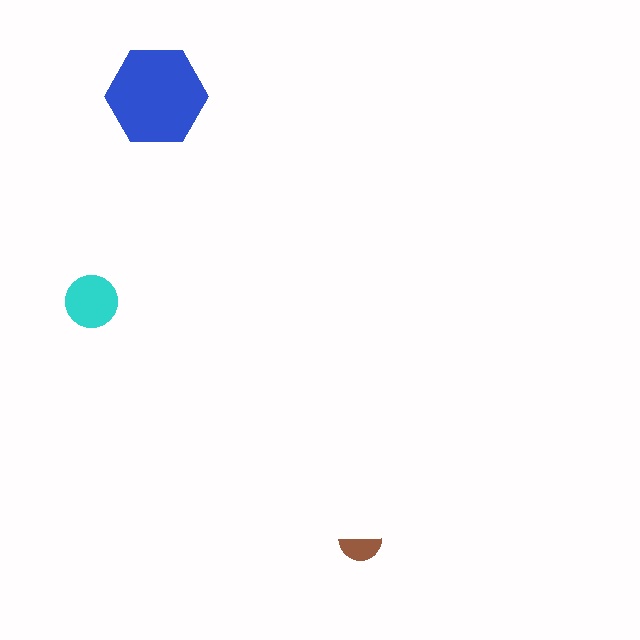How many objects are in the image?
There are 3 objects in the image.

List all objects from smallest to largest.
The brown semicircle, the cyan circle, the blue hexagon.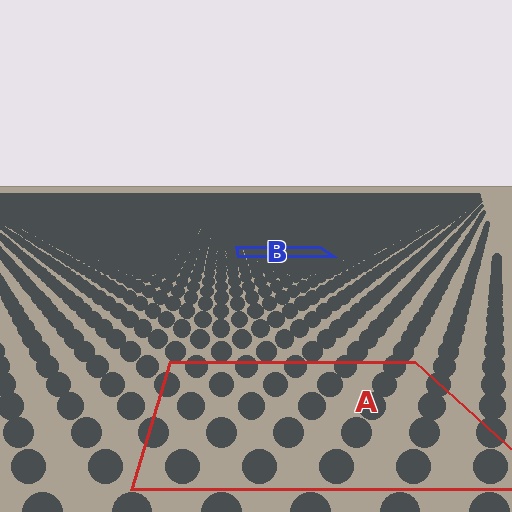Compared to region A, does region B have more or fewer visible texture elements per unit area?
Region B has more texture elements per unit area — they are packed more densely because it is farther away.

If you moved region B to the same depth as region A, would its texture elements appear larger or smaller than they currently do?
They would appear larger. At a closer depth, the same texture elements are projected at a bigger on-screen size.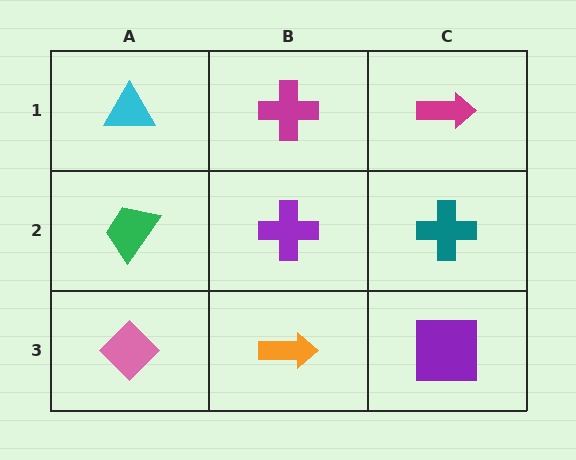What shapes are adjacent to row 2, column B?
A magenta cross (row 1, column B), an orange arrow (row 3, column B), a green trapezoid (row 2, column A), a teal cross (row 2, column C).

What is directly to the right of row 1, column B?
A magenta arrow.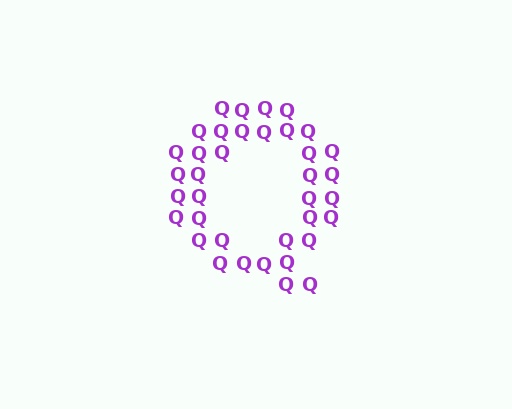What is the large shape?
The large shape is the letter Q.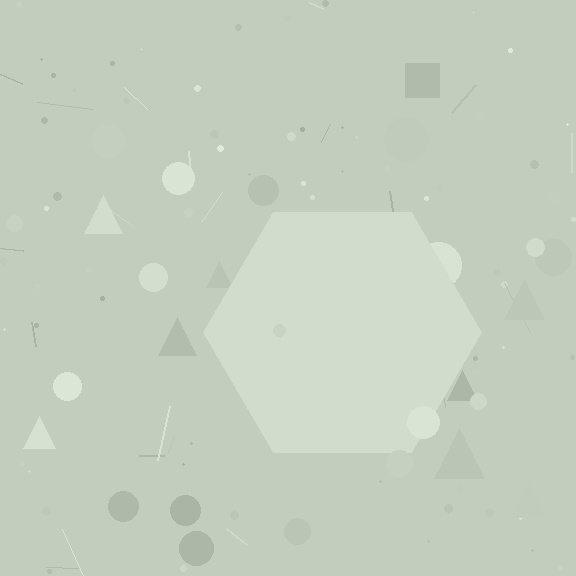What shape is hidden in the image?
A hexagon is hidden in the image.